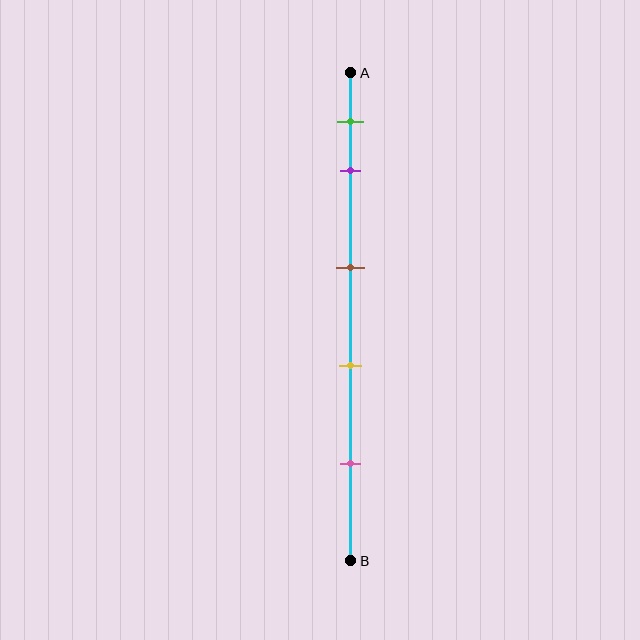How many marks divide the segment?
There are 5 marks dividing the segment.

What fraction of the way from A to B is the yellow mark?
The yellow mark is approximately 60% (0.6) of the way from A to B.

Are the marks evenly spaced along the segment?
No, the marks are not evenly spaced.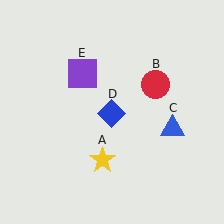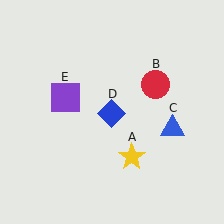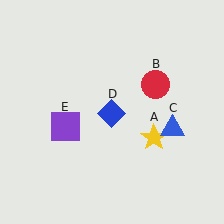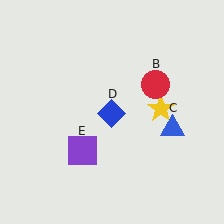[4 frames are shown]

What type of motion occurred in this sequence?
The yellow star (object A), purple square (object E) rotated counterclockwise around the center of the scene.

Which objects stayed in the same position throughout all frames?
Red circle (object B) and blue triangle (object C) and blue diamond (object D) remained stationary.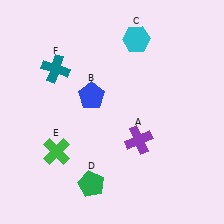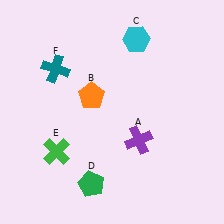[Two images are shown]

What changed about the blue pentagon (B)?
In Image 1, B is blue. In Image 2, it changed to orange.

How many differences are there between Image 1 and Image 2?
There is 1 difference between the two images.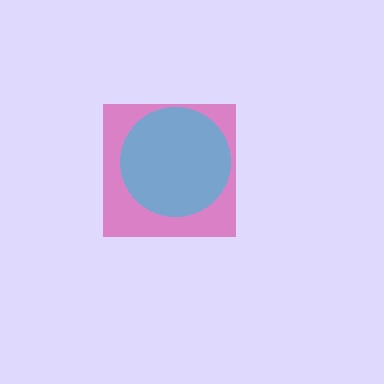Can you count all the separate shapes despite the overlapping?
Yes, there are 2 separate shapes.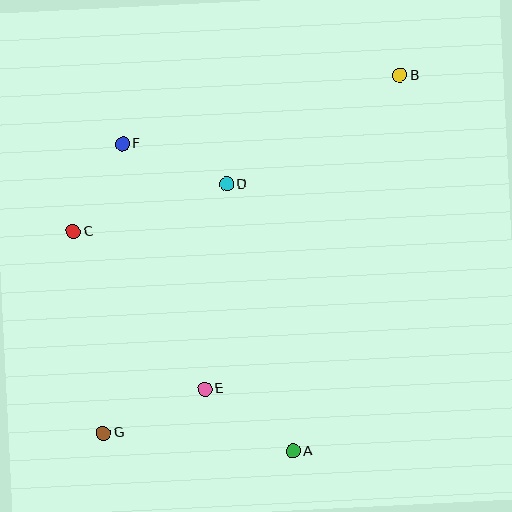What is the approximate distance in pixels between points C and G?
The distance between C and G is approximately 203 pixels.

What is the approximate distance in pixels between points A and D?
The distance between A and D is approximately 275 pixels.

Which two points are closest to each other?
Points C and F are closest to each other.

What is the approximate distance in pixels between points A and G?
The distance between A and G is approximately 191 pixels.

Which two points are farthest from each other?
Points B and G are farthest from each other.